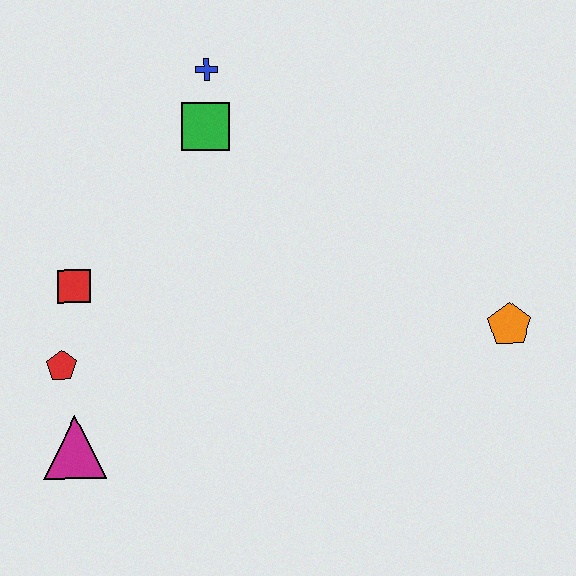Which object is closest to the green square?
The blue cross is closest to the green square.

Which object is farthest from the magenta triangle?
The orange pentagon is farthest from the magenta triangle.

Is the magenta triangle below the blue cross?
Yes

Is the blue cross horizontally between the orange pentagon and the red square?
Yes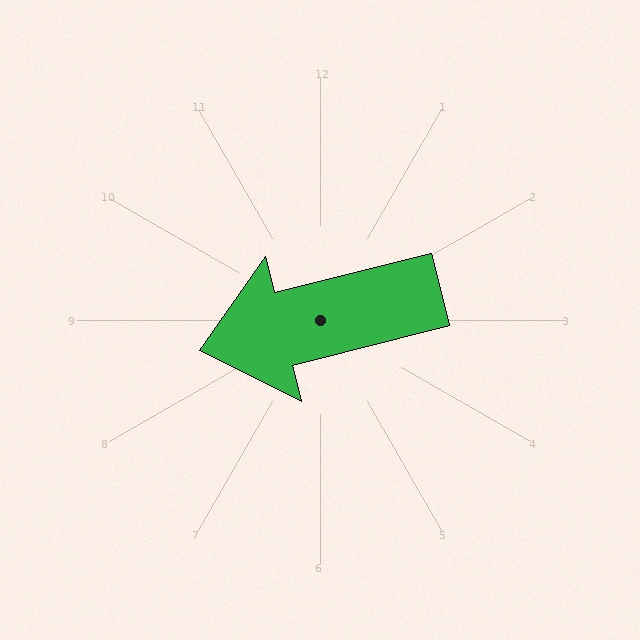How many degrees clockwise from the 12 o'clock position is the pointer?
Approximately 256 degrees.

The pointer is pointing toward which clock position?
Roughly 9 o'clock.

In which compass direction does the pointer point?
West.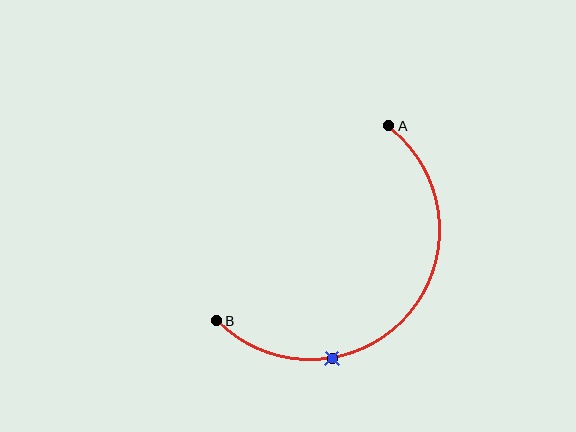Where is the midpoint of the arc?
The arc midpoint is the point on the curve farthest from the straight line joining A and B. It sits below and to the right of that line.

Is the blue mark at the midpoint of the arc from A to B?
No. The blue mark lies on the arc but is closer to endpoint B. The arc midpoint would be at the point on the curve equidistant along the arc from both A and B.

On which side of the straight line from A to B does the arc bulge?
The arc bulges below and to the right of the straight line connecting A and B.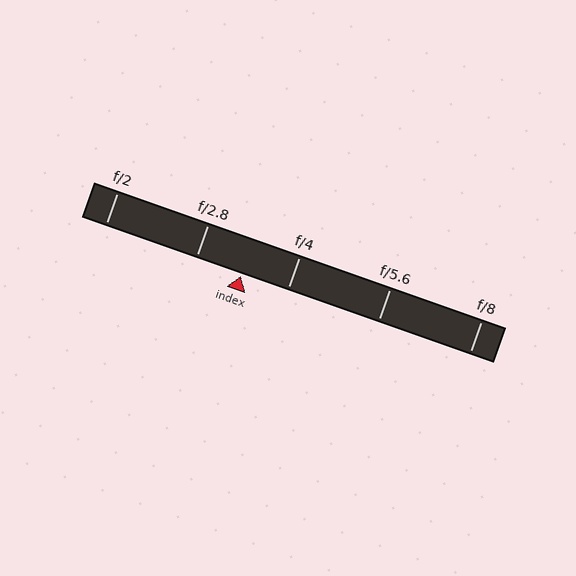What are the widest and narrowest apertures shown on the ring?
The widest aperture shown is f/2 and the narrowest is f/8.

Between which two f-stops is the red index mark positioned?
The index mark is between f/2.8 and f/4.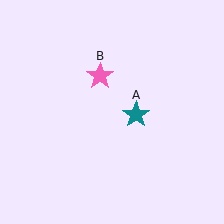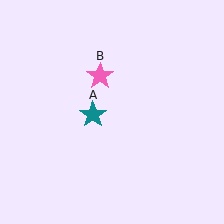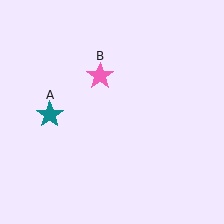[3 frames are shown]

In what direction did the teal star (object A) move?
The teal star (object A) moved left.